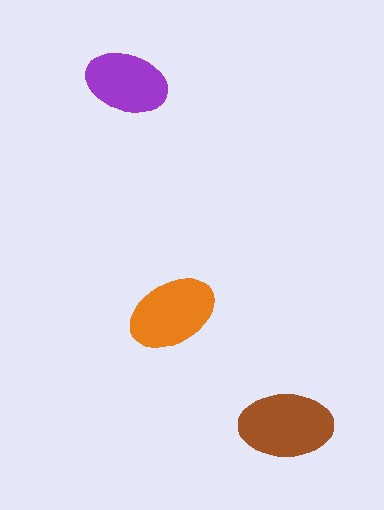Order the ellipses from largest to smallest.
the brown one, the orange one, the purple one.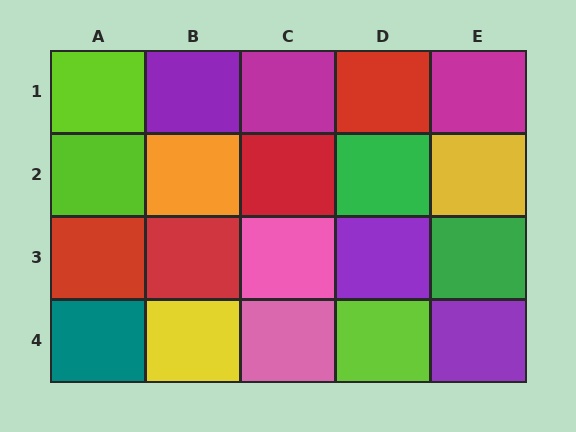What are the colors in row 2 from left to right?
Lime, orange, red, green, yellow.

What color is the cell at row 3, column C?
Pink.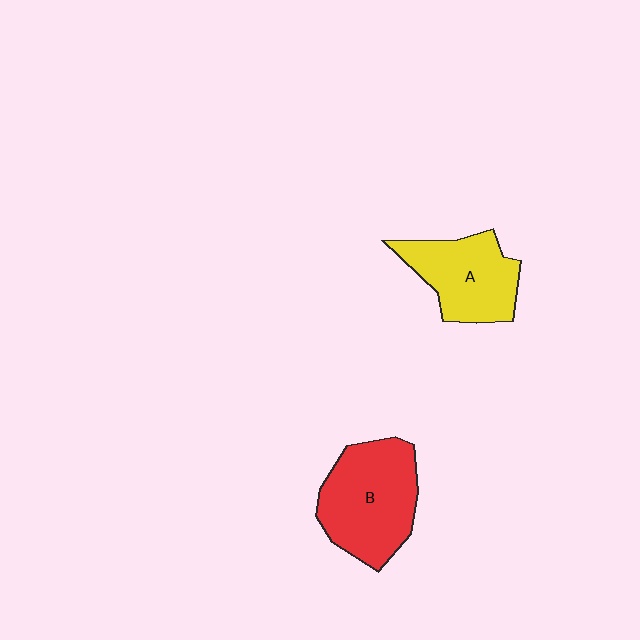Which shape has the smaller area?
Shape A (yellow).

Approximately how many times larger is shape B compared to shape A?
Approximately 1.3 times.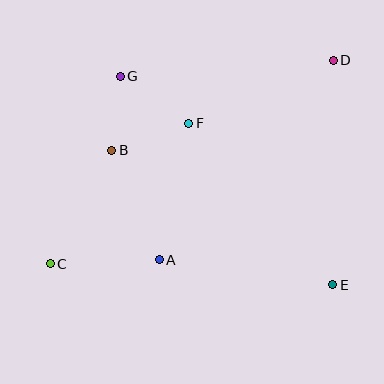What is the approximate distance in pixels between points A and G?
The distance between A and G is approximately 188 pixels.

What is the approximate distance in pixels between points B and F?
The distance between B and F is approximately 82 pixels.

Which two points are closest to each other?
Points B and G are closest to each other.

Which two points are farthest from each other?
Points C and D are farthest from each other.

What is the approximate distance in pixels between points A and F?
The distance between A and F is approximately 139 pixels.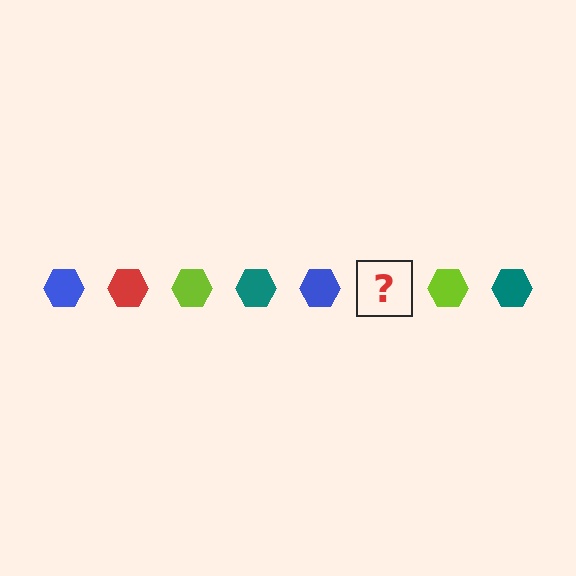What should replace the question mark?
The question mark should be replaced with a red hexagon.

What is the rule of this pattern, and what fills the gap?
The rule is that the pattern cycles through blue, red, lime, teal hexagons. The gap should be filled with a red hexagon.